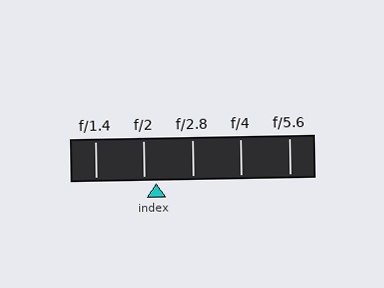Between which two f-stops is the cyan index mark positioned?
The index mark is between f/2 and f/2.8.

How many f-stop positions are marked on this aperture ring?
There are 5 f-stop positions marked.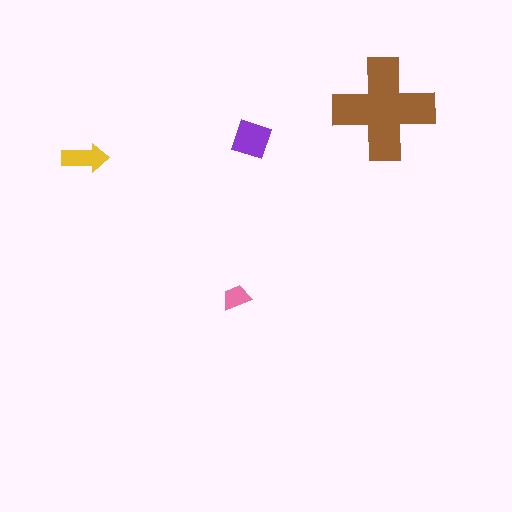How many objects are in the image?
There are 4 objects in the image.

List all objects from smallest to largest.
The pink trapezoid, the yellow arrow, the purple diamond, the brown cross.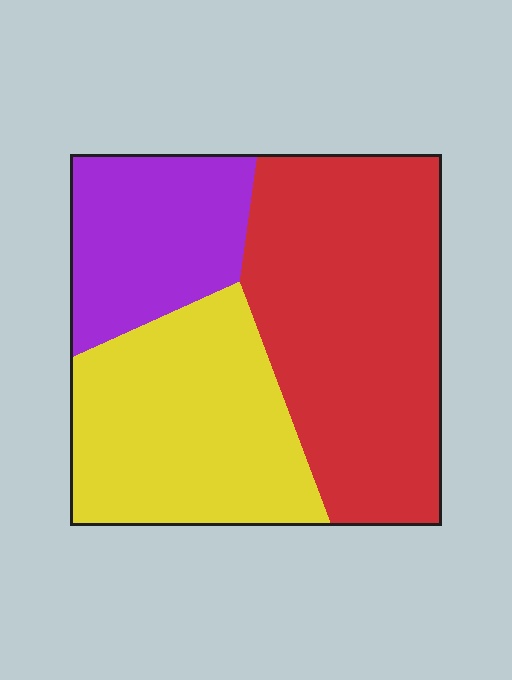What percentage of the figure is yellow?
Yellow takes up about one third (1/3) of the figure.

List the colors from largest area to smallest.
From largest to smallest: red, yellow, purple.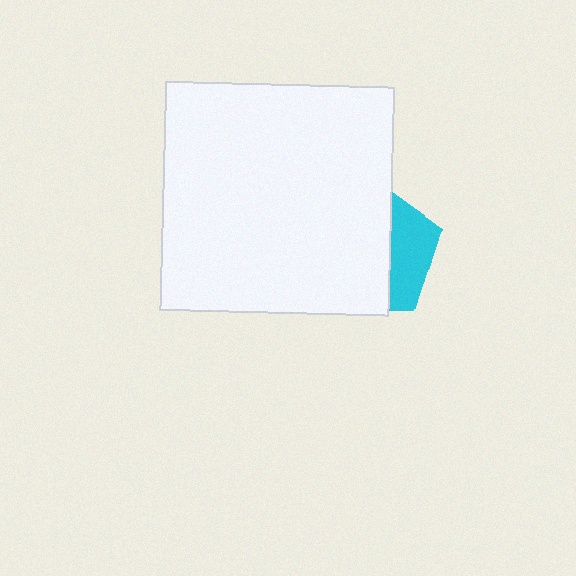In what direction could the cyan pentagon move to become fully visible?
The cyan pentagon could move right. That would shift it out from behind the white square entirely.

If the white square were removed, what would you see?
You would see the complete cyan pentagon.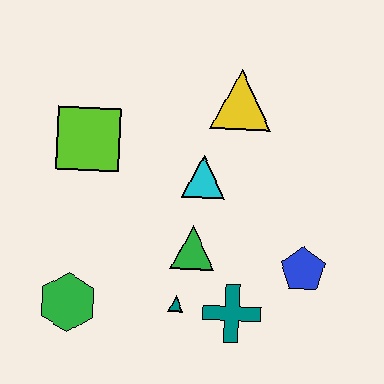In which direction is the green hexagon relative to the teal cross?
The green hexagon is to the left of the teal cross.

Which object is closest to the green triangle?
The teal triangle is closest to the green triangle.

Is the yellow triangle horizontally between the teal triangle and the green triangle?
No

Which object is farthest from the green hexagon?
The yellow triangle is farthest from the green hexagon.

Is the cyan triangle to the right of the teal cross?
No